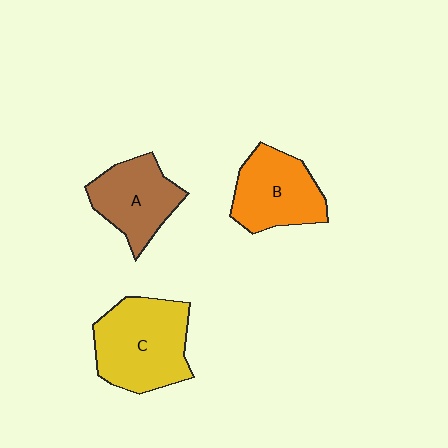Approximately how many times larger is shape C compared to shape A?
Approximately 1.4 times.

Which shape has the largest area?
Shape C (yellow).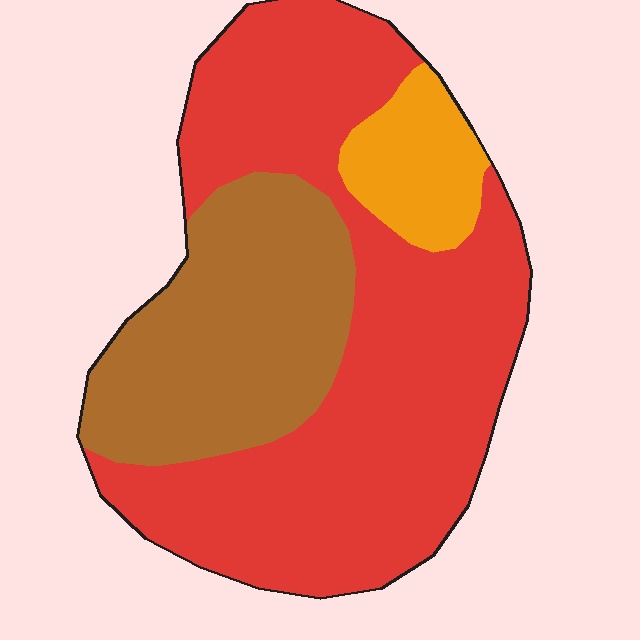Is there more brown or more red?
Red.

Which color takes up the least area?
Orange, at roughly 10%.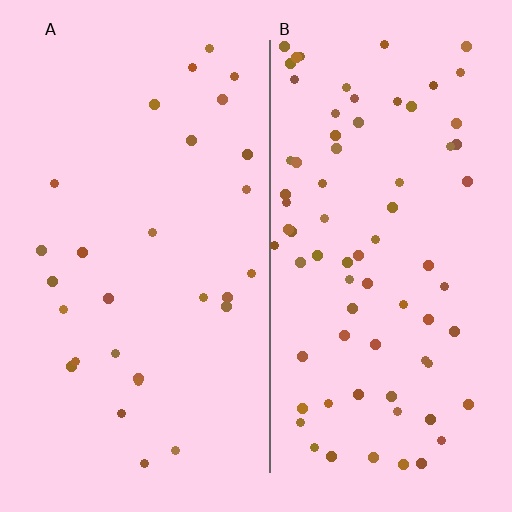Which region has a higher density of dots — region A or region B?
B (the right).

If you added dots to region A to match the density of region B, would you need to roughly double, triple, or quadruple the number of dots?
Approximately triple.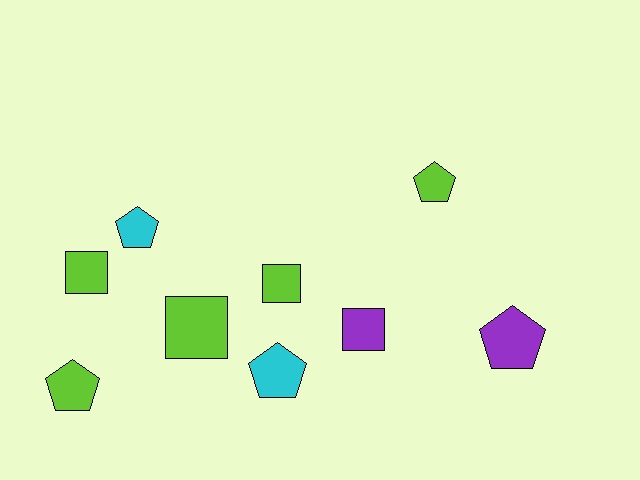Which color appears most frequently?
Lime, with 5 objects.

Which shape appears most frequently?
Pentagon, with 5 objects.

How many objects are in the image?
There are 9 objects.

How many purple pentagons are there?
There is 1 purple pentagon.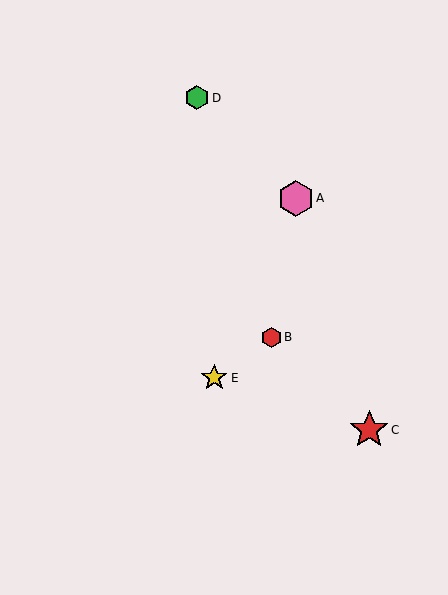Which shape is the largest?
The red star (labeled C) is the largest.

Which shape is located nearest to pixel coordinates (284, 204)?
The pink hexagon (labeled A) at (296, 198) is nearest to that location.